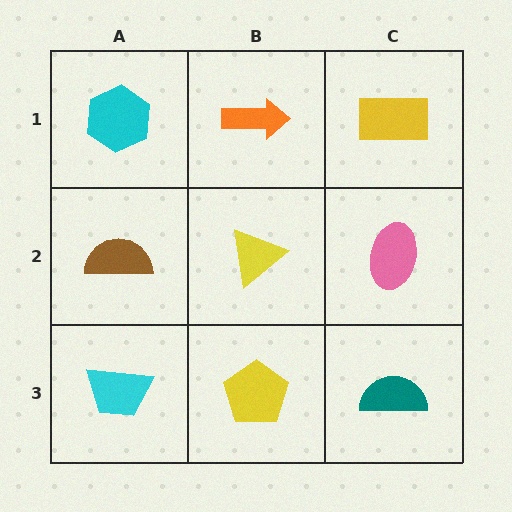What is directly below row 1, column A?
A brown semicircle.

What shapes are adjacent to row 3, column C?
A pink ellipse (row 2, column C), a yellow pentagon (row 3, column B).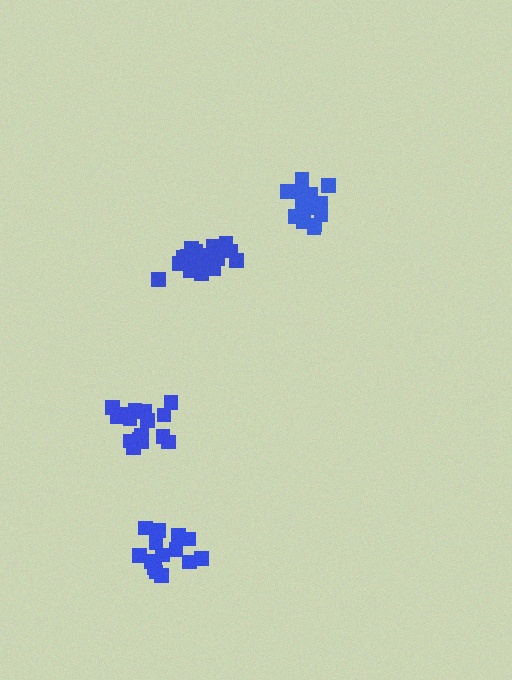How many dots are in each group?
Group 1: 19 dots, Group 2: 19 dots, Group 3: 14 dots, Group 4: 16 dots (68 total).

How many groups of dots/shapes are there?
There are 4 groups.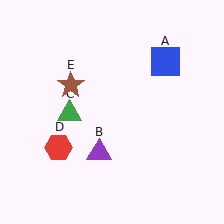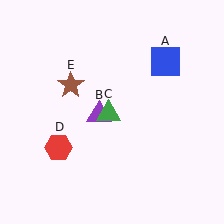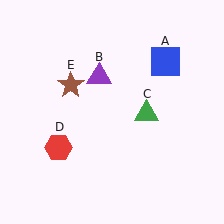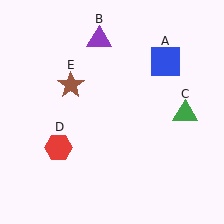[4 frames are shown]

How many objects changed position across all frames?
2 objects changed position: purple triangle (object B), green triangle (object C).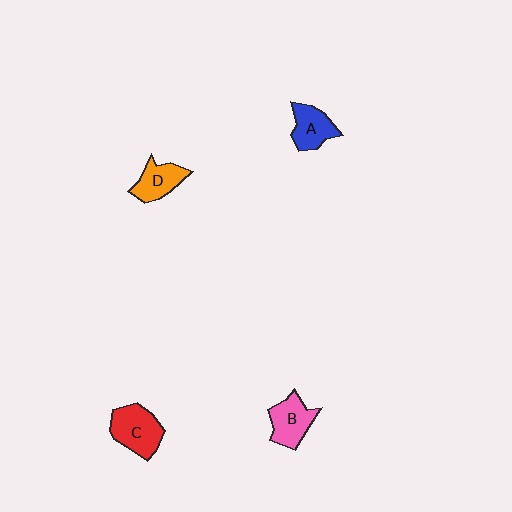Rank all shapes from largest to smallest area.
From largest to smallest: C (red), B (pink), A (blue), D (orange).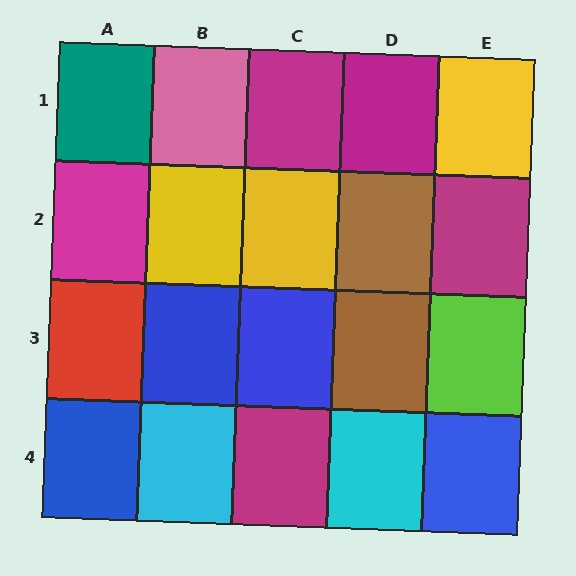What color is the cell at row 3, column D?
Brown.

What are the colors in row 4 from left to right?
Blue, cyan, magenta, cyan, blue.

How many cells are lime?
1 cell is lime.